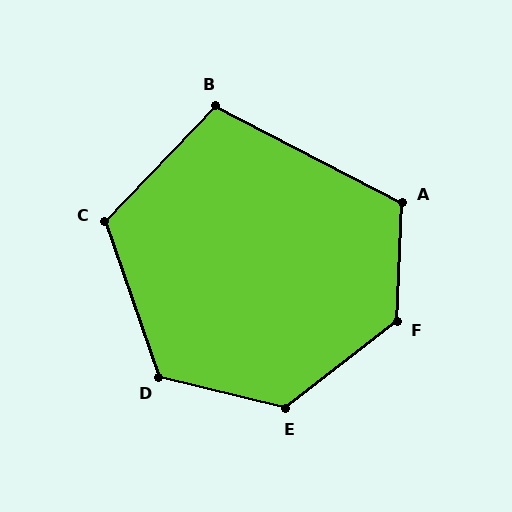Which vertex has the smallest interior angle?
B, at approximately 107 degrees.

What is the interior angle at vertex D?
Approximately 123 degrees (obtuse).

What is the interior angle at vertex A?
Approximately 115 degrees (obtuse).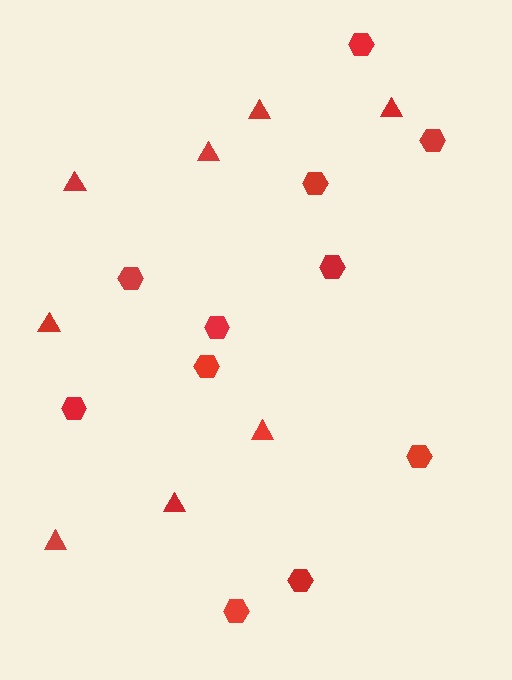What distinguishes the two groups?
There are 2 groups: one group of hexagons (11) and one group of triangles (8).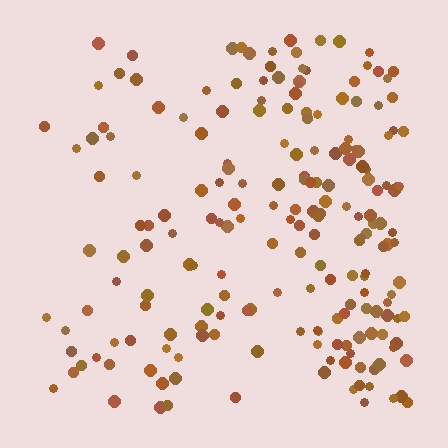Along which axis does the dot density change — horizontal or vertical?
Horizontal.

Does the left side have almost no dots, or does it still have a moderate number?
Still a moderate number, just noticeably fewer than the right.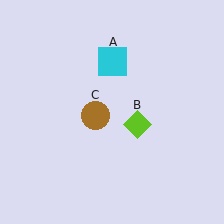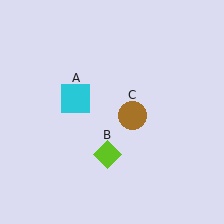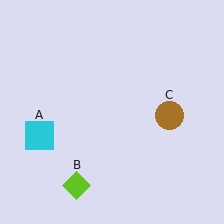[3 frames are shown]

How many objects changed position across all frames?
3 objects changed position: cyan square (object A), lime diamond (object B), brown circle (object C).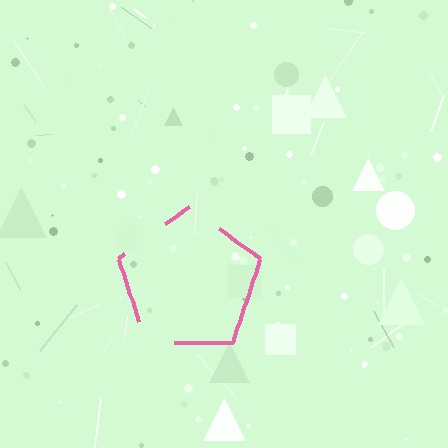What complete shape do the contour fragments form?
The contour fragments form a pentagon.